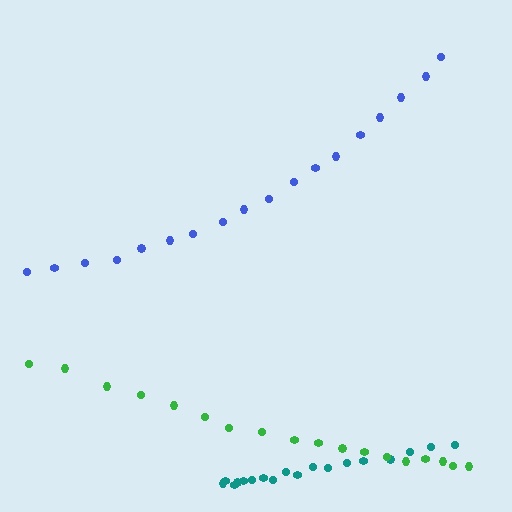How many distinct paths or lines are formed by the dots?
There are 3 distinct paths.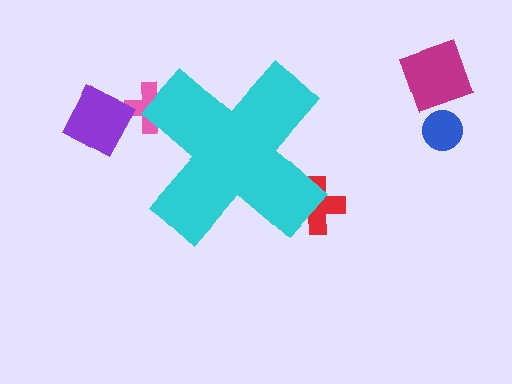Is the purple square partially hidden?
No, the purple square is fully visible.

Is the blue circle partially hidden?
No, the blue circle is fully visible.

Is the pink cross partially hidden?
Yes, the pink cross is partially hidden behind the cyan cross.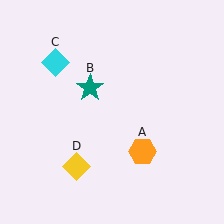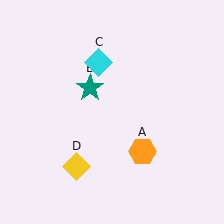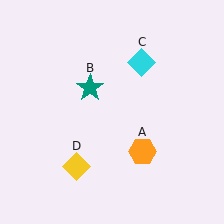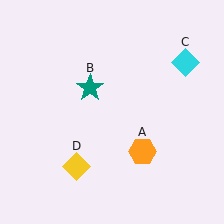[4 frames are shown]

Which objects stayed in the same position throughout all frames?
Orange hexagon (object A) and teal star (object B) and yellow diamond (object D) remained stationary.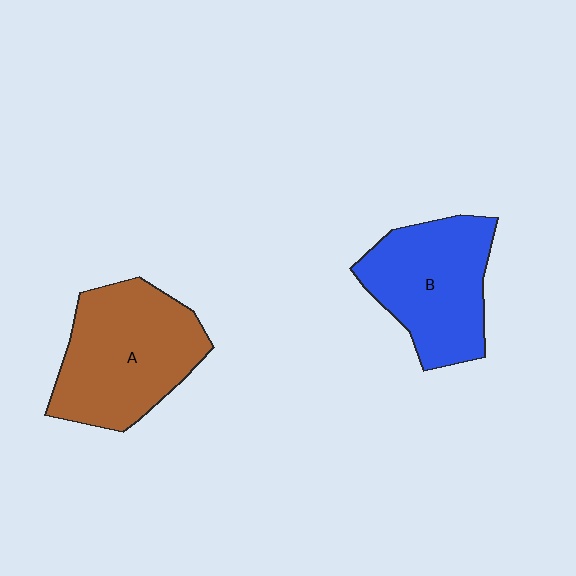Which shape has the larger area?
Shape A (brown).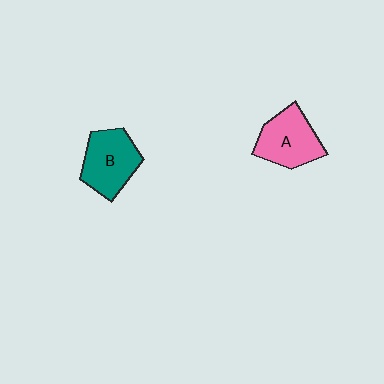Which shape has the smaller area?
Shape A (pink).